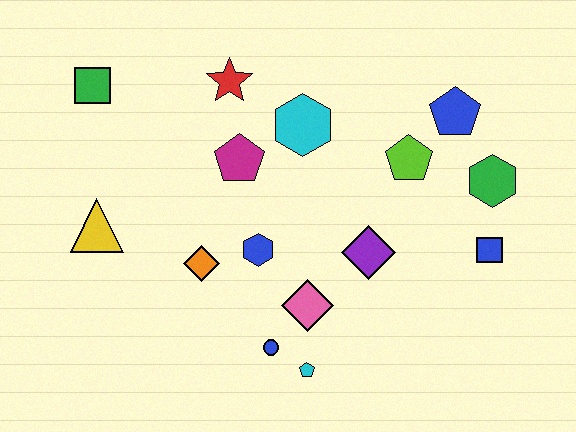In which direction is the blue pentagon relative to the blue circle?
The blue pentagon is above the blue circle.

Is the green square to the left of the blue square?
Yes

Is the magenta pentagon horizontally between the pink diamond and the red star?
Yes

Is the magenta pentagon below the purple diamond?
No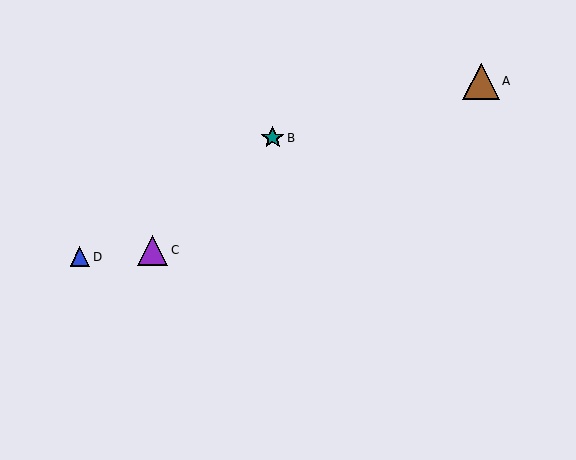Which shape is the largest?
The brown triangle (labeled A) is the largest.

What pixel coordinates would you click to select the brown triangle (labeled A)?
Click at (481, 81) to select the brown triangle A.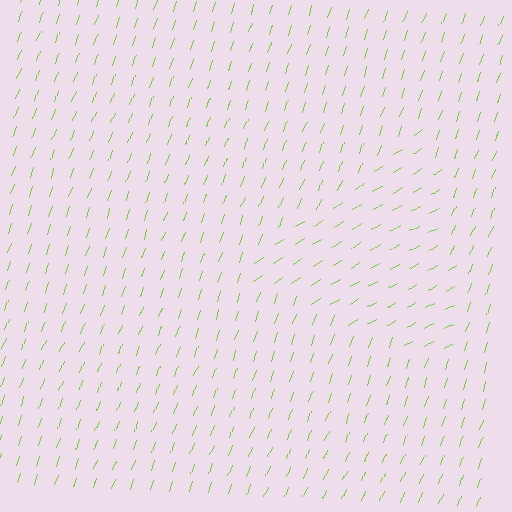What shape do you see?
I see a triangle.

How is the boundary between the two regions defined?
The boundary is defined purely by a change in line orientation (approximately 39 degrees difference). All lines are the same color and thickness.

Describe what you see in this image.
The image is filled with small lime line segments. A triangle region in the image has lines oriented differently from the surrounding lines, creating a visible texture boundary.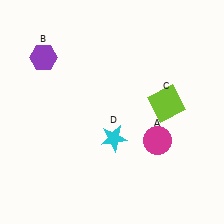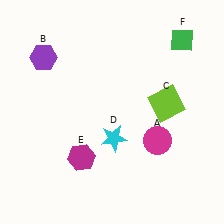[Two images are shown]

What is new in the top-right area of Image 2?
A green diamond (F) was added in the top-right area of Image 2.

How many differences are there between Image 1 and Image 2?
There are 2 differences between the two images.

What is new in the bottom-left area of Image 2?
A magenta hexagon (E) was added in the bottom-left area of Image 2.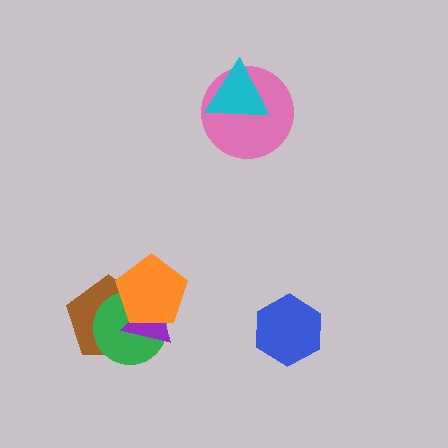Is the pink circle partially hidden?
Yes, it is partially covered by another shape.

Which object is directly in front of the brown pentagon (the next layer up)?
The green circle is directly in front of the brown pentagon.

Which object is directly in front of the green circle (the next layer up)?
The purple triangle is directly in front of the green circle.